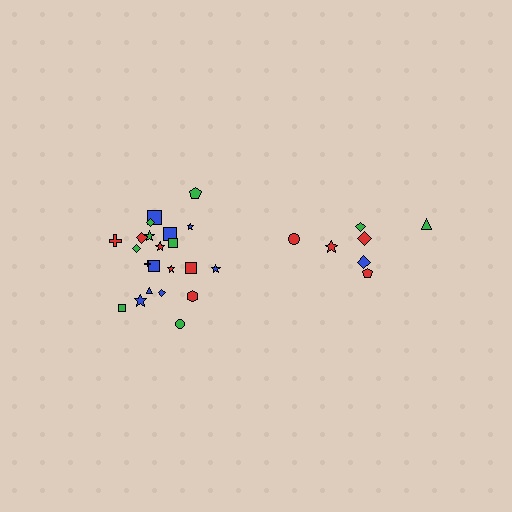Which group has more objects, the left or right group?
The left group.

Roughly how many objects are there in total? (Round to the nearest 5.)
Roughly 30 objects in total.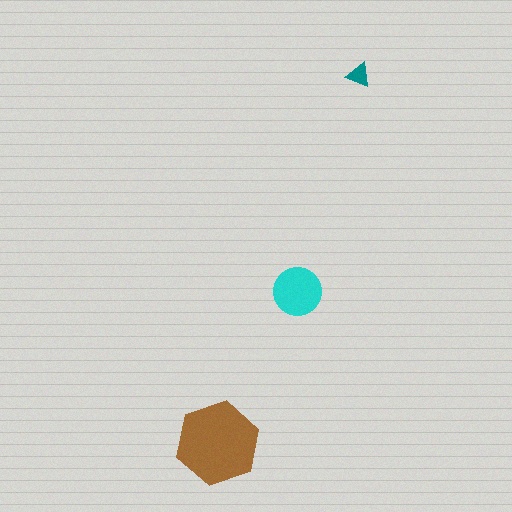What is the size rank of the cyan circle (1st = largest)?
2nd.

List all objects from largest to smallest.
The brown hexagon, the cyan circle, the teal triangle.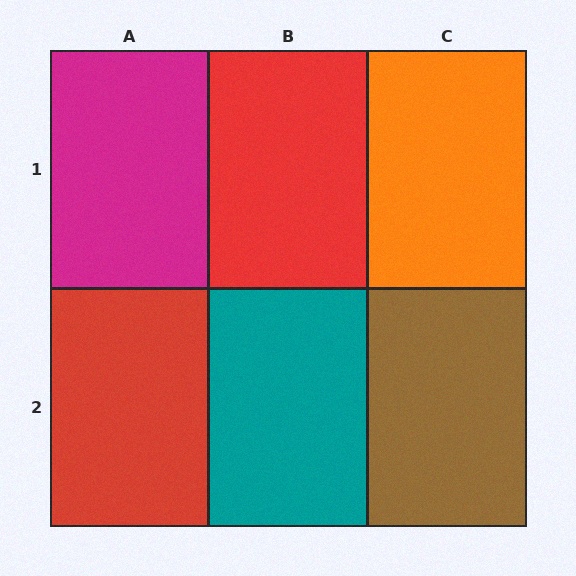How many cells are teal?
1 cell is teal.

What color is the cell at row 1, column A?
Magenta.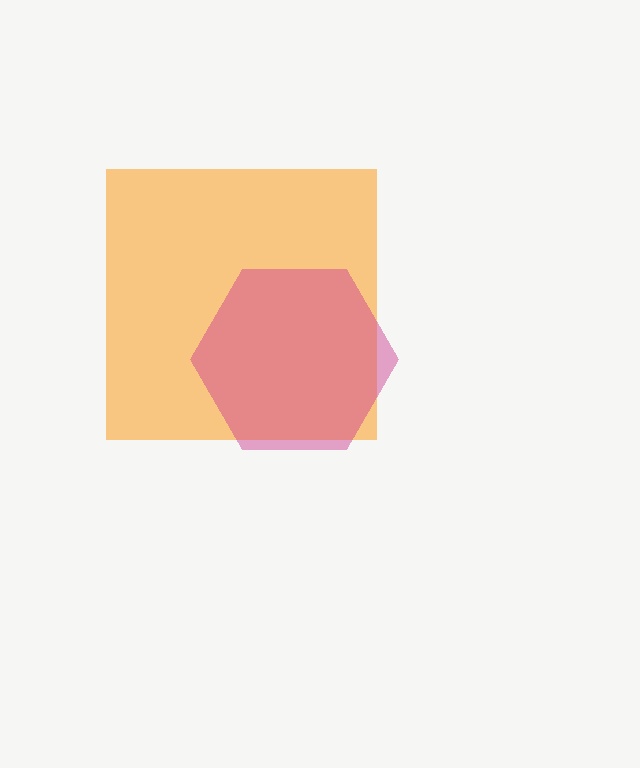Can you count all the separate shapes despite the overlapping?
Yes, there are 2 separate shapes.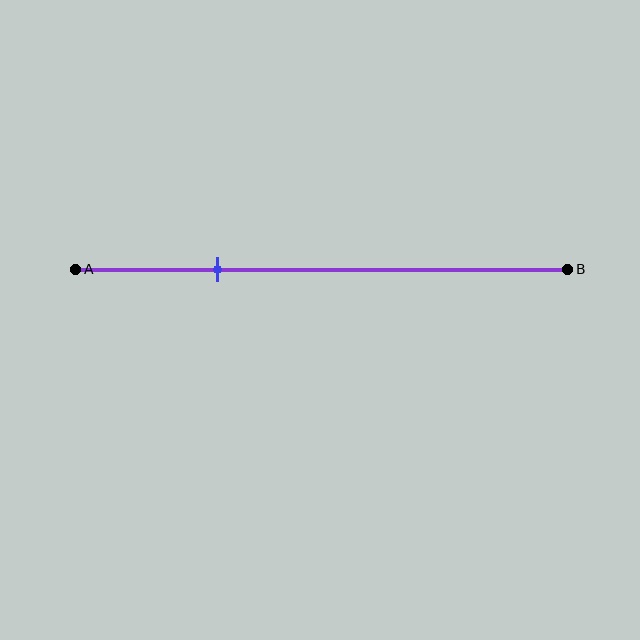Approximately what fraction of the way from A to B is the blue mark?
The blue mark is approximately 30% of the way from A to B.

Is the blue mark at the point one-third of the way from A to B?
No, the mark is at about 30% from A, not at the 33% one-third point.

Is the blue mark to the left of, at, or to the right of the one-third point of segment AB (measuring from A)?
The blue mark is to the left of the one-third point of segment AB.